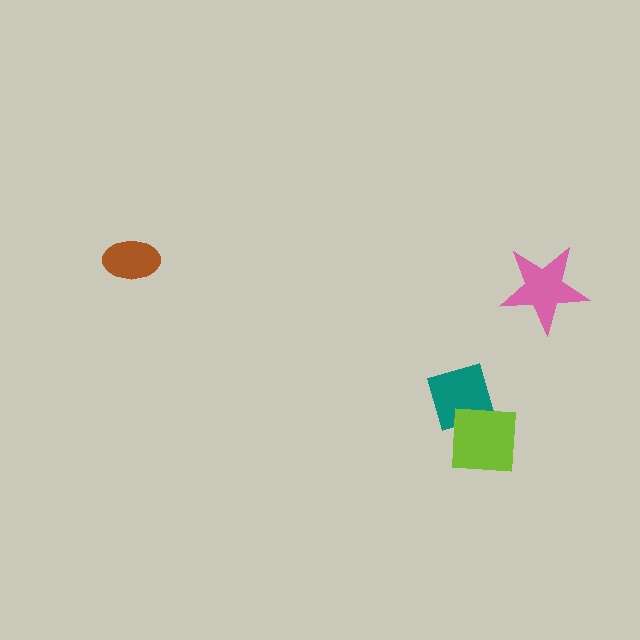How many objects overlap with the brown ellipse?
0 objects overlap with the brown ellipse.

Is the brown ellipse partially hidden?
No, no other shape covers it.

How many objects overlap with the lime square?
1 object overlaps with the lime square.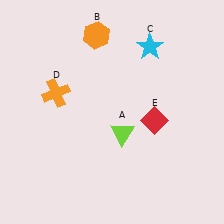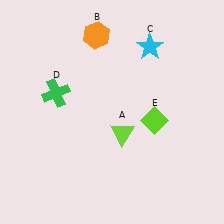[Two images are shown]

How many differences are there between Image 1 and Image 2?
There are 2 differences between the two images.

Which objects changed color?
D changed from orange to green. E changed from red to lime.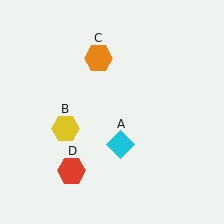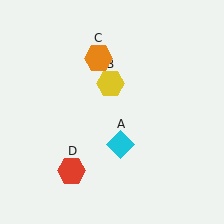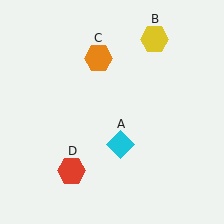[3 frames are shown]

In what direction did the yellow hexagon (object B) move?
The yellow hexagon (object B) moved up and to the right.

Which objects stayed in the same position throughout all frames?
Cyan diamond (object A) and orange hexagon (object C) and red hexagon (object D) remained stationary.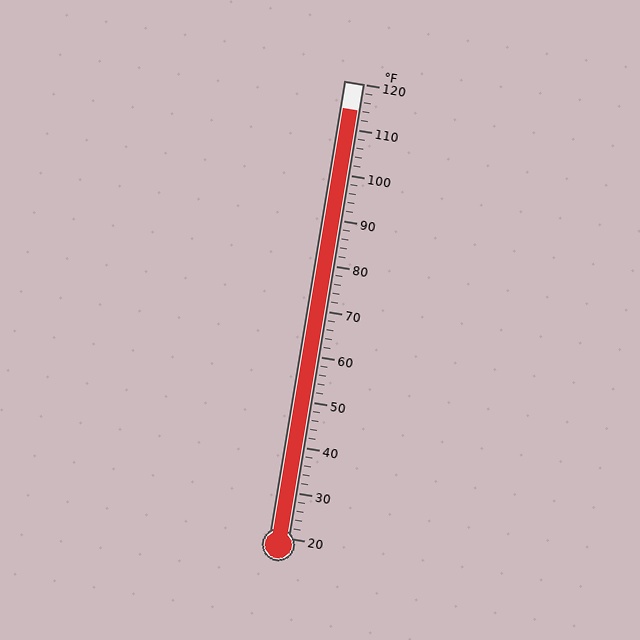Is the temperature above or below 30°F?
The temperature is above 30°F.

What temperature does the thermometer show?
The thermometer shows approximately 114°F.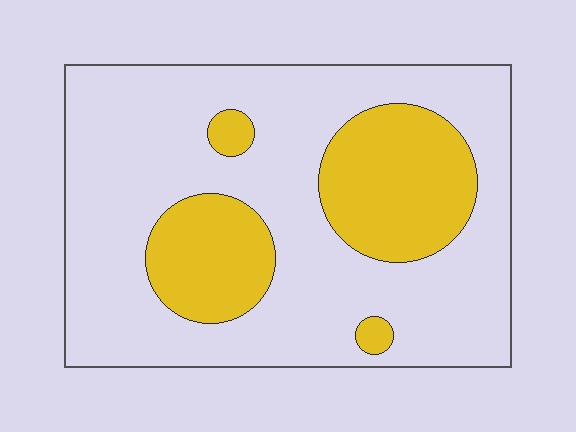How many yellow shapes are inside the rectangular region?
4.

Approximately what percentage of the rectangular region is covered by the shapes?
Approximately 25%.